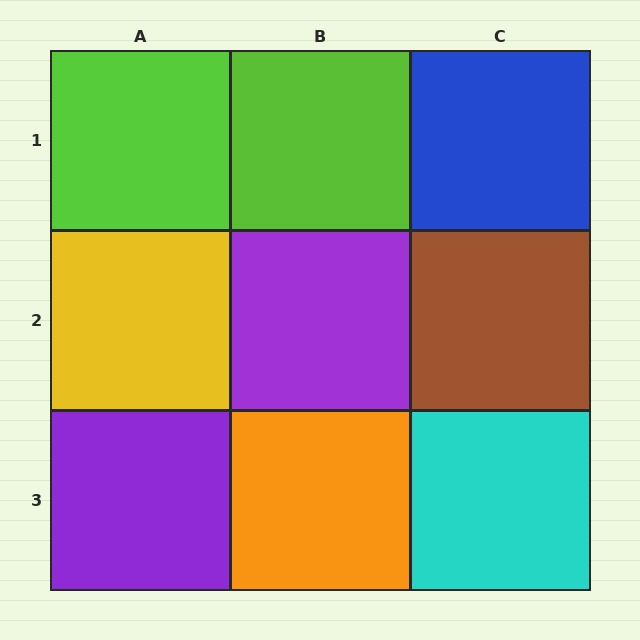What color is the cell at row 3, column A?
Purple.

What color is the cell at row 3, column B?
Orange.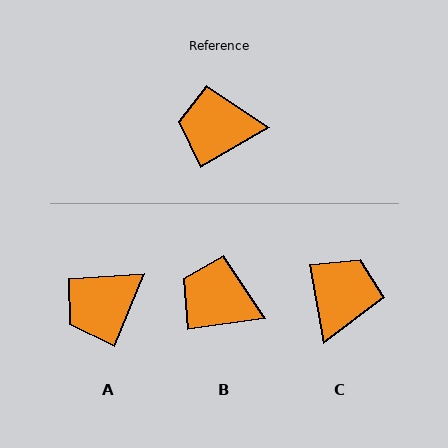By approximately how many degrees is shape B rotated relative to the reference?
Approximately 22 degrees clockwise.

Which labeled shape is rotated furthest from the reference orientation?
C, about 110 degrees away.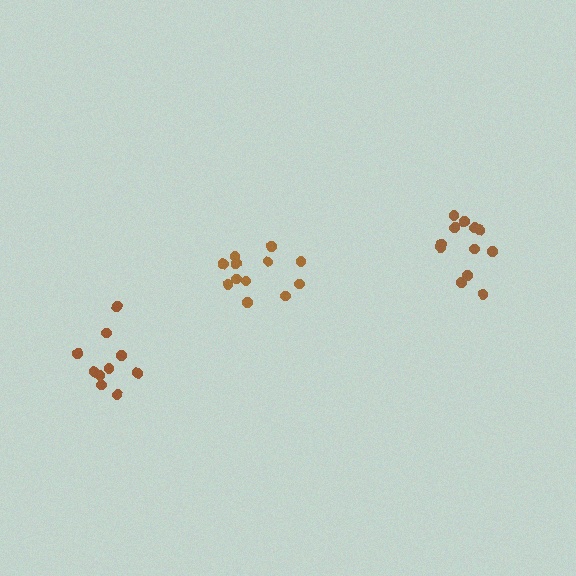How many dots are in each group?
Group 1: 12 dots, Group 2: 10 dots, Group 3: 12 dots (34 total).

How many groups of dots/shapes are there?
There are 3 groups.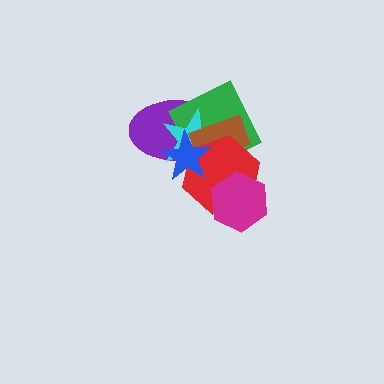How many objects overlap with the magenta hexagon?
1 object overlaps with the magenta hexagon.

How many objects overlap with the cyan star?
5 objects overlap with the cyan star.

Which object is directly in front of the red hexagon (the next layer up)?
The magenta hexagon is directly in front of the red hexagon.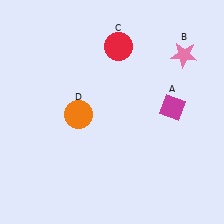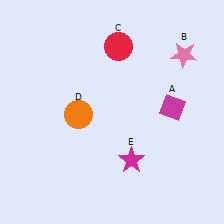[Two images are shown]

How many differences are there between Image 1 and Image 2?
There is 1 difference between the two images.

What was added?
A magenta star (E) was added in Image 2.